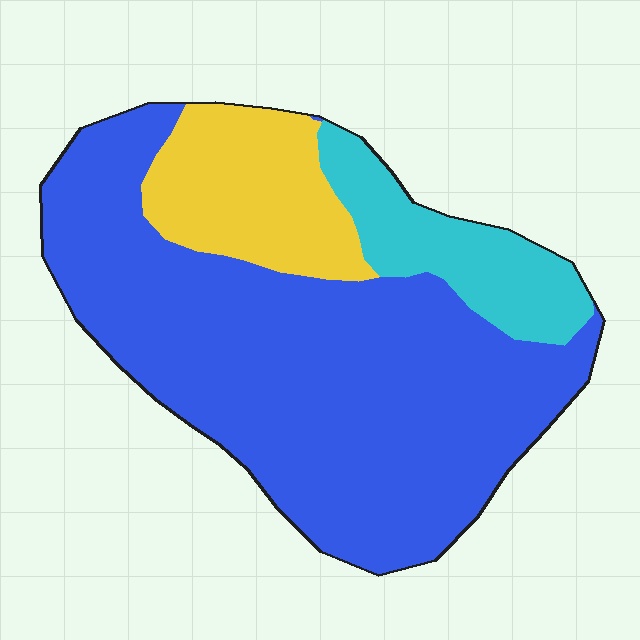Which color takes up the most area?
Blue, at roughly 70%.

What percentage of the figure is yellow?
Yellow takes up less than a quarter of the figure.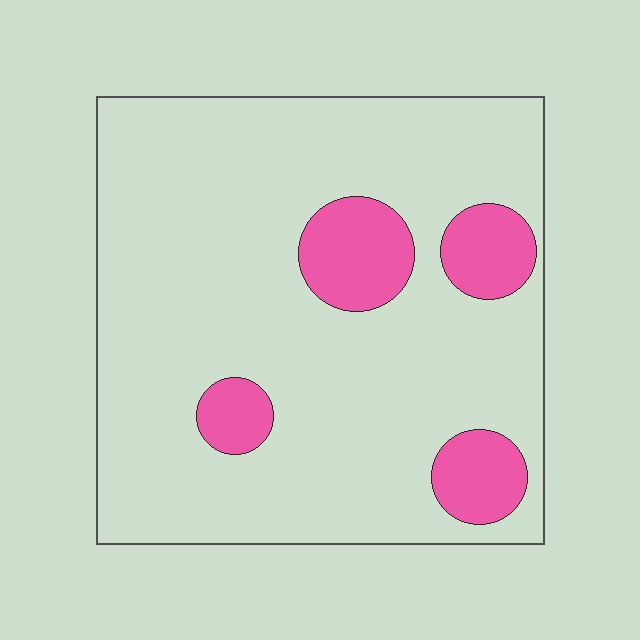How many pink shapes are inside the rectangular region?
4.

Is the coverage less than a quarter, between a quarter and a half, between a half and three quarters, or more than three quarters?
Less than a quarter.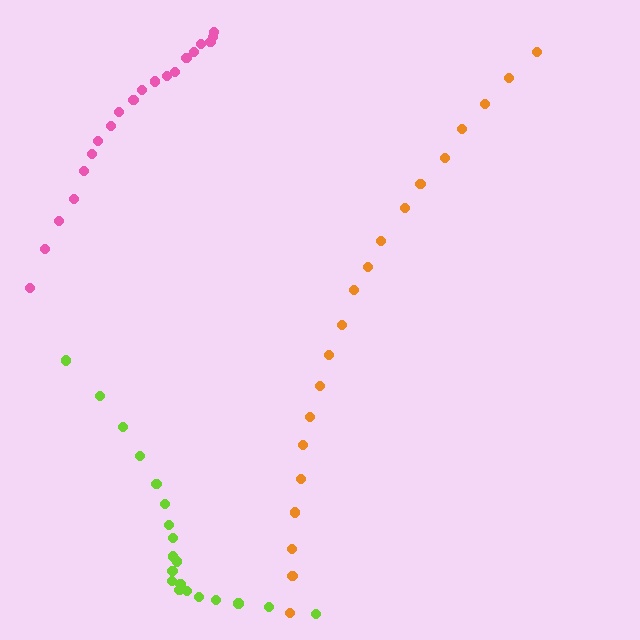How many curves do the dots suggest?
There are 3 distinct paths.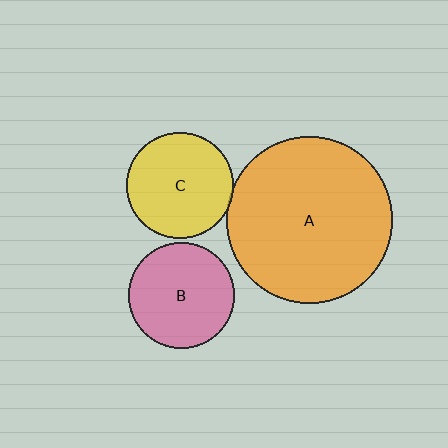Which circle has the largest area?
Circle A (orange).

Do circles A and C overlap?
Yes.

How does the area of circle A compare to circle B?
Approximately 2.5 times.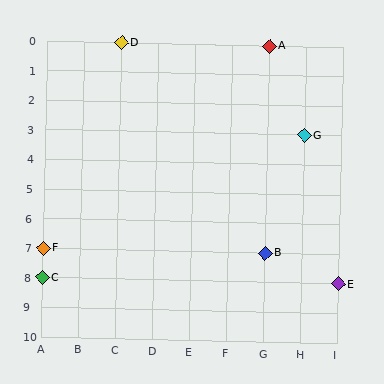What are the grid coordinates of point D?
Point D is at grid coordinates (C, 0).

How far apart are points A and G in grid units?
Points A and G are 1 column and 3 rows apart (about 3.2 grid units diagonally).